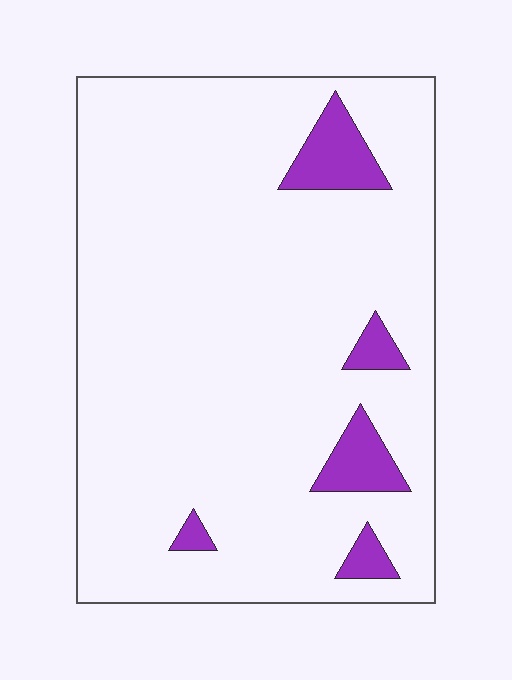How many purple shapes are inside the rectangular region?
5.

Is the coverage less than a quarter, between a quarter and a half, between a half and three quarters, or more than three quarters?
Less than a quarter.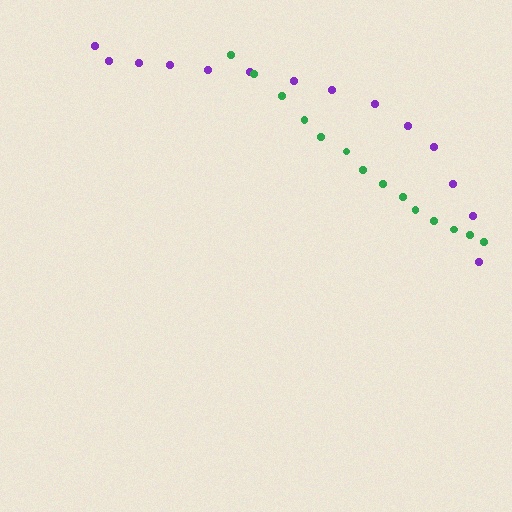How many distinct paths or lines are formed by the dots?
There are 2 distinct paths.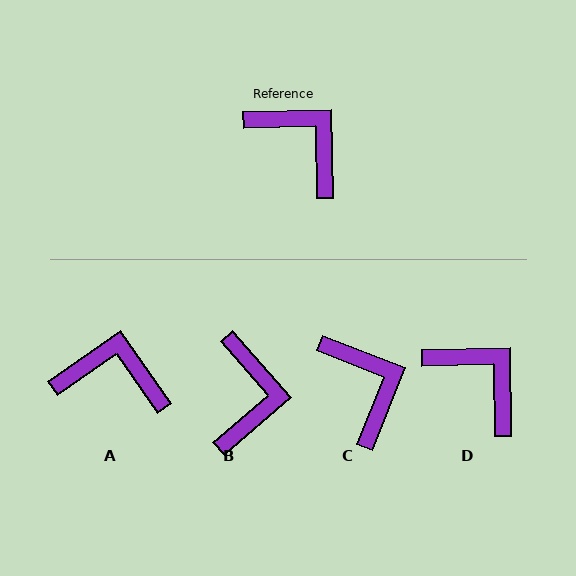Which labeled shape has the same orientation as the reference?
D.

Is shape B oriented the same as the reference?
No, it is off by about 50 degrees.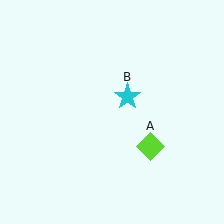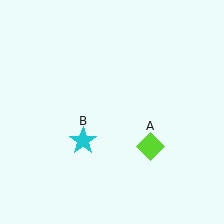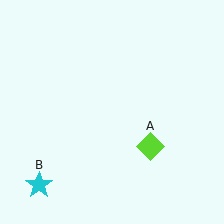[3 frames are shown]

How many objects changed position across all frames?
1 object changed position: cyan star (object B).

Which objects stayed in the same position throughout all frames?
Lime diamond (object A) remained stationary.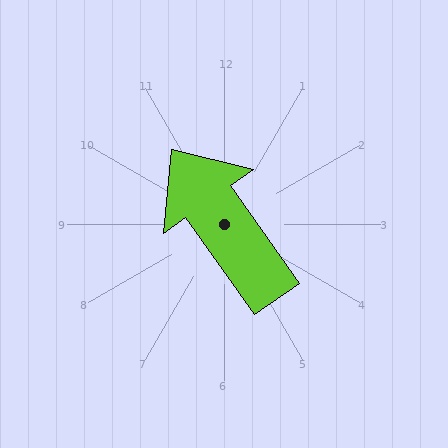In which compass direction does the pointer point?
Northwest.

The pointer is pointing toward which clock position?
Roughly 11 o'clock.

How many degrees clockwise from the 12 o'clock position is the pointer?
Approximately 325 degrees.